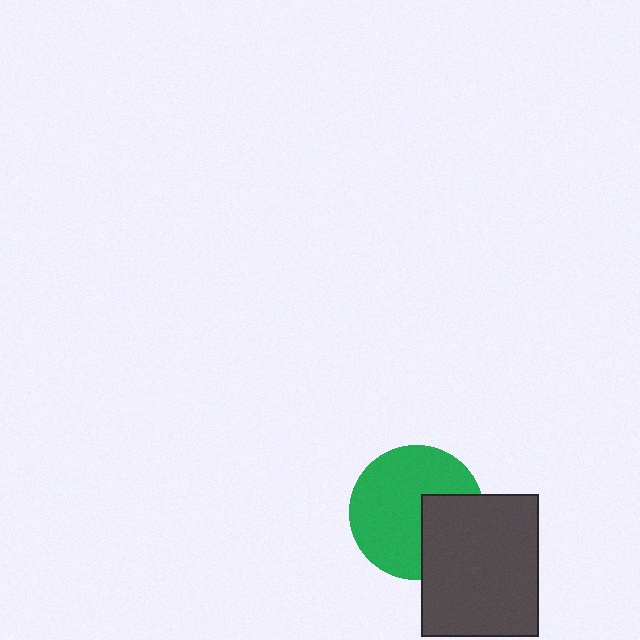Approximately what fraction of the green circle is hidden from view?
Roughly 31% of the green circle is hidden behind the dark gray rectangle.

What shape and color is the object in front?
The object in front is a dark gray rectangle.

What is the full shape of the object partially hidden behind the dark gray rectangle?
The partially hidden object is a green circle.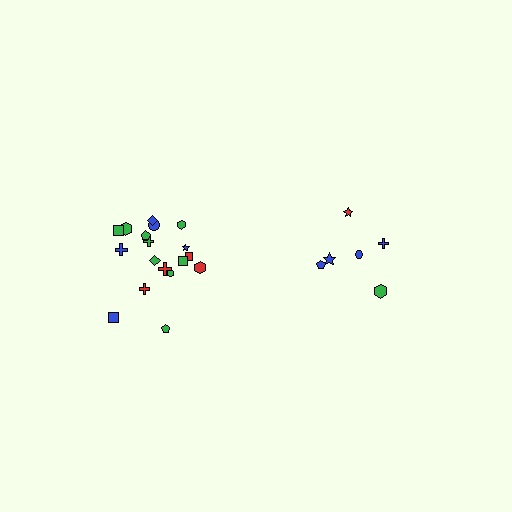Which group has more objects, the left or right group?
The left group.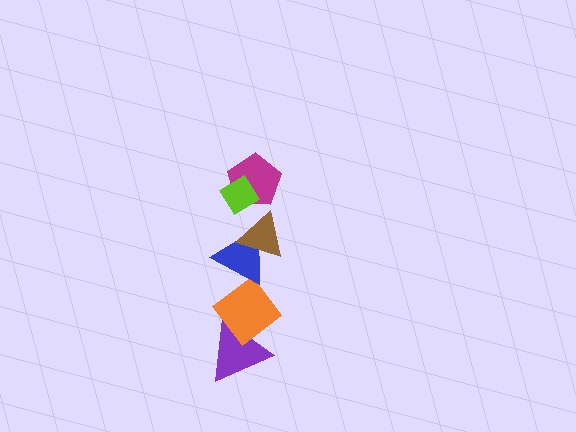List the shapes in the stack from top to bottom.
From top to bottom: the lime diamond, the magenta pentagon, the brown triangle, the blue triangle, the orange diamond, the purple triangle.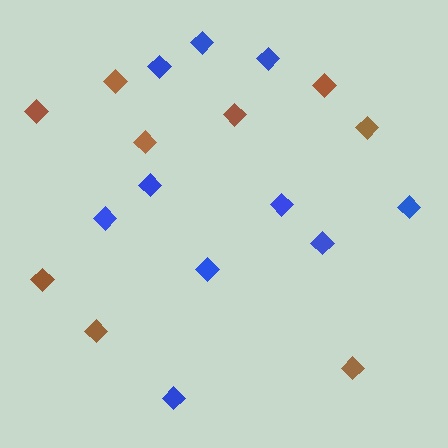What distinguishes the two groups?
There are 2 groups: one group of brown diamonds (9) and one group of blue diamonds (10).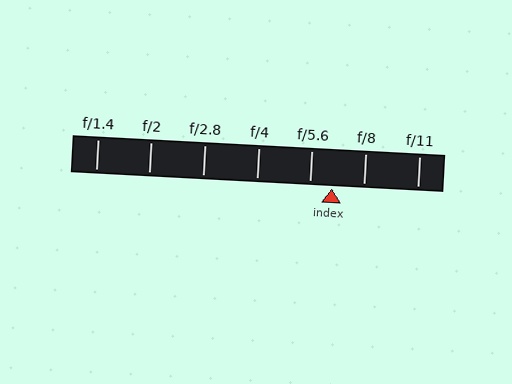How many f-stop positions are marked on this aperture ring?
There are 7 f-stop positions marked.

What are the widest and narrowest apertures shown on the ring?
The widest aperture shown is f/1.4 and the narrowest is f/11.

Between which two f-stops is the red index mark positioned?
The index mark is between f/5.6 and f/8.